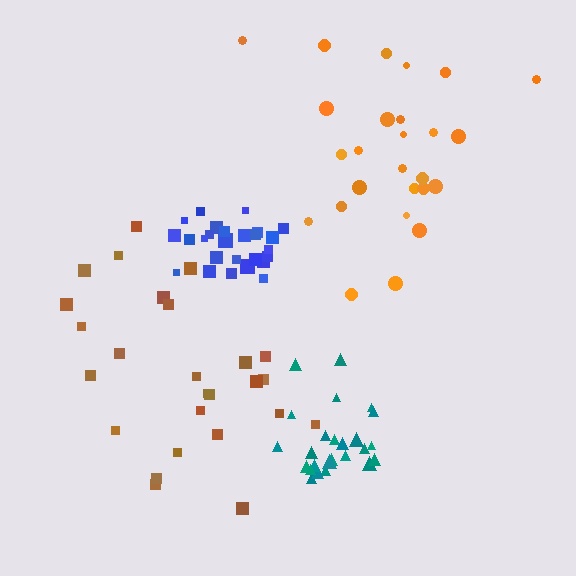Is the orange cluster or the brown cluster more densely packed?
Orange.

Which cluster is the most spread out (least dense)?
Brown.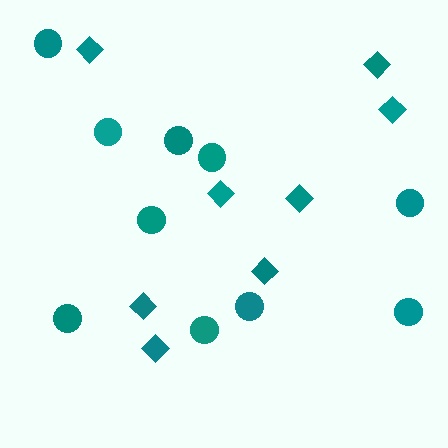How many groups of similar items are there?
There are 2 groups: one group of diamonds (8) and one group of circles (10).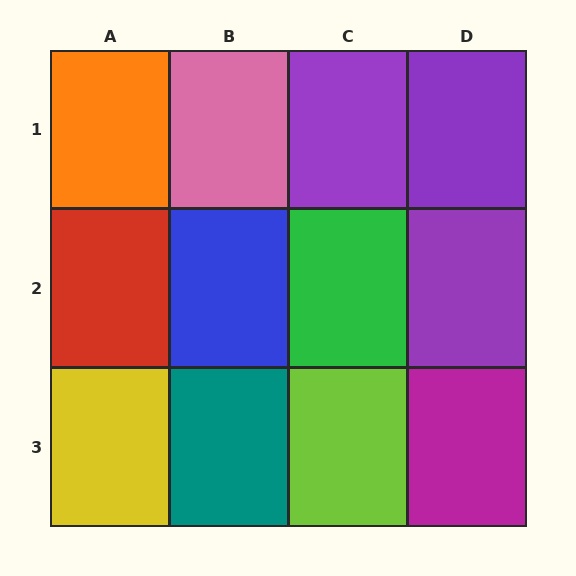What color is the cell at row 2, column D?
Purple.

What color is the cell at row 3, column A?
Yellow.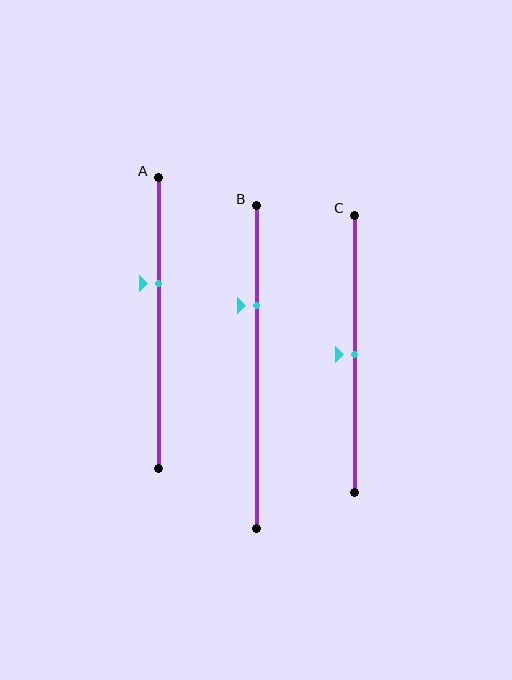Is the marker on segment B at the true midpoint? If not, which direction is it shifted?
No, the marker on segment B is shifted upward by about 19% of the segment length.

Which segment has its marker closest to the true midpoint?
Segment C has its marker closest to the true midpoint.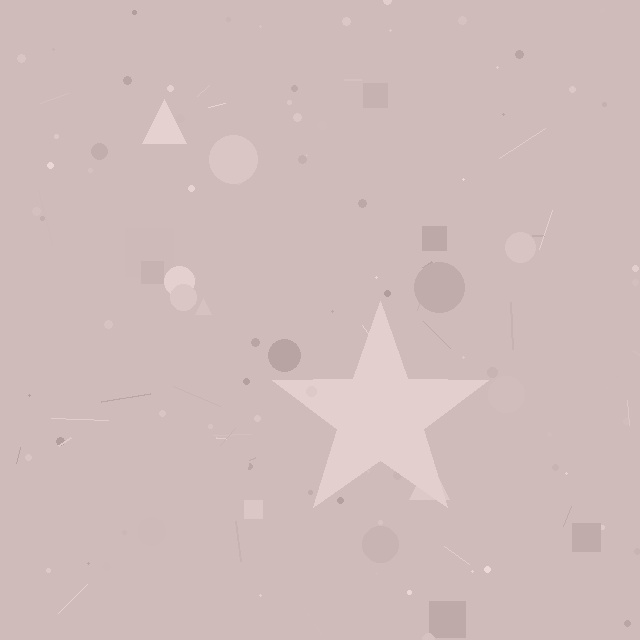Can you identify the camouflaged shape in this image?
The camouflaged shape is a star.